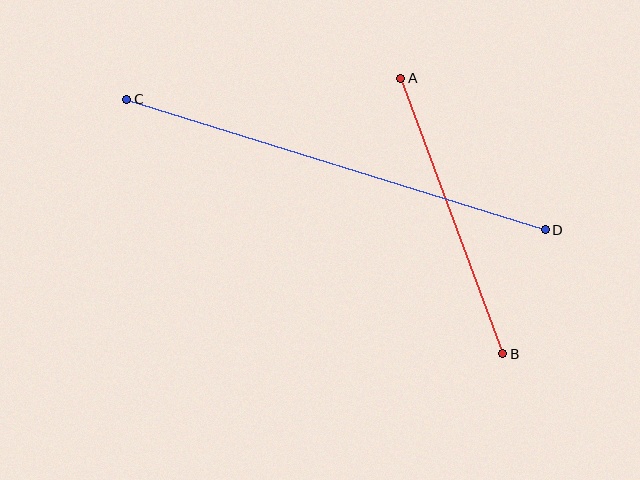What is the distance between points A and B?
The distance is approximately 294 pixels.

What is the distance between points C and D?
The distance is approximately 438 pixels.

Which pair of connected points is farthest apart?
Points C and D are farthest apart.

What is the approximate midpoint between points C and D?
The midpoint is at approximately (336, 164) pixels.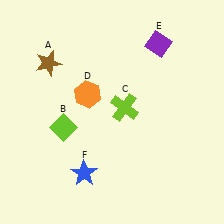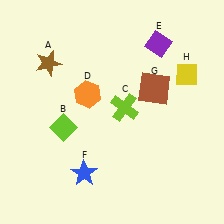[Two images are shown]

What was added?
A brown square (G), a yellow diamond (H) were added in Image 2.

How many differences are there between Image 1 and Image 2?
There are 2 differences between the two images.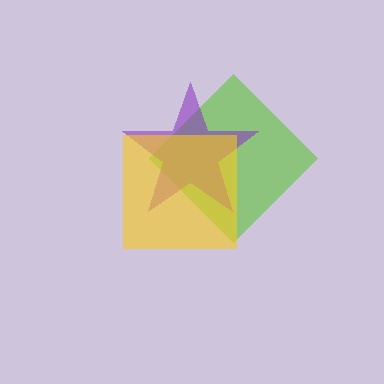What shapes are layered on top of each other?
The layered shapes are: a lime diamond, a purple star, a yellow square.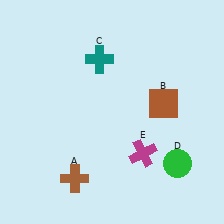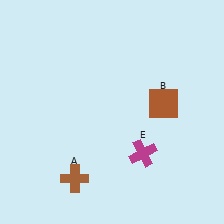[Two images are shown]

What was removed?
The teal cross (C), the green circle (D) were removed in Image 2.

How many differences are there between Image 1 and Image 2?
There are 2 differences between the two images.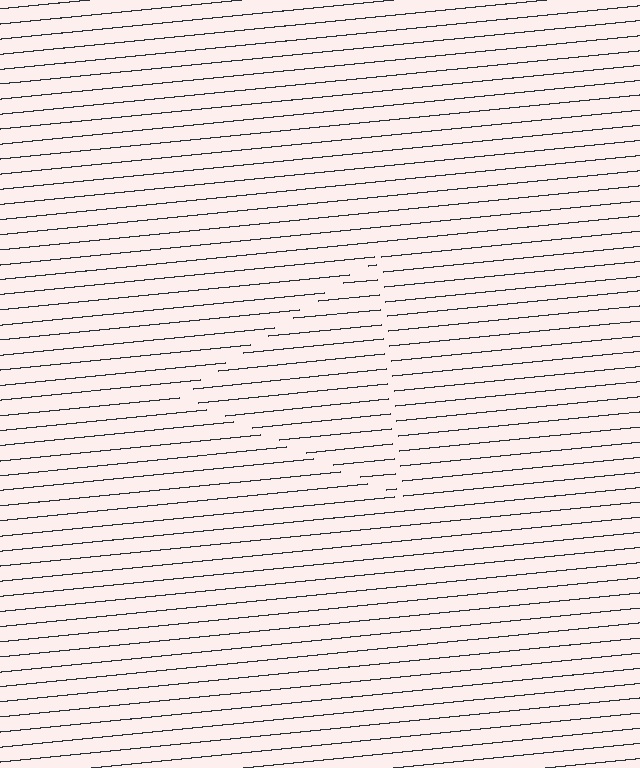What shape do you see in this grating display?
An illusory triangle. The interior of the shape contains the same grating, shifted by half a period — the contour is defined by the phase discontinuity where line-ends from the inner and outer gratings abut.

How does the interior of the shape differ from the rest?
The interior of the shape contains the same grating, shifted by half a period — the contour is defined by the phase discontinuity where line-ends from the inner and outer gratings abut.